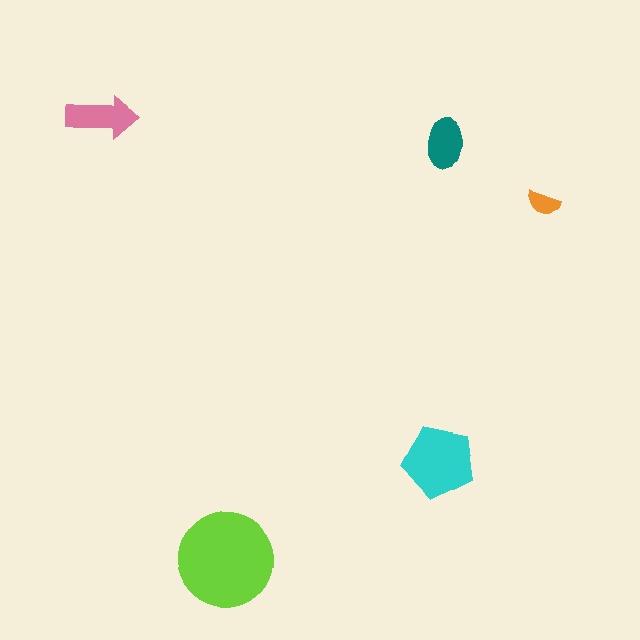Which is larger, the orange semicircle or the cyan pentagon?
The cyan pentagon.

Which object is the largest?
The lime circle.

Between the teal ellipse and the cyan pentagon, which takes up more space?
The cyan pentagon.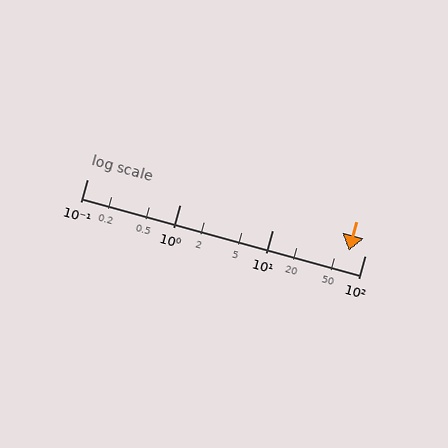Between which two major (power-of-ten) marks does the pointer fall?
The pointer is between 10 and 100.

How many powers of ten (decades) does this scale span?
The scale spans 3 decades, from 0.1 to 100.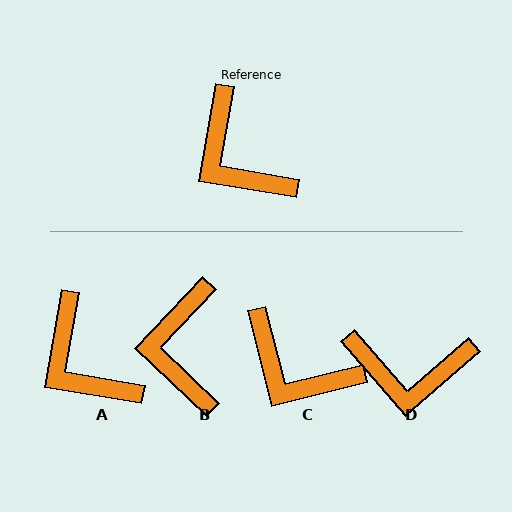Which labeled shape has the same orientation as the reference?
A.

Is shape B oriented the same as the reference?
No, it is off by about 34 degrees.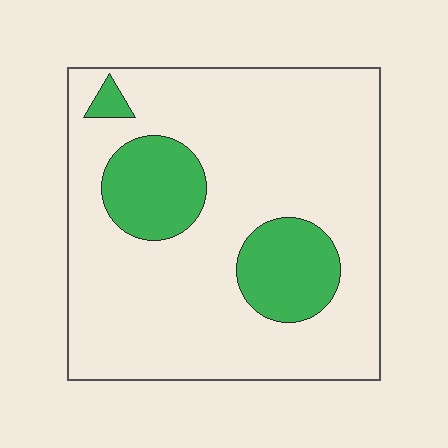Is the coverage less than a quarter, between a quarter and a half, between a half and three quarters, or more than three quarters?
Less than a quarter.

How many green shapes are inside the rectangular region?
3.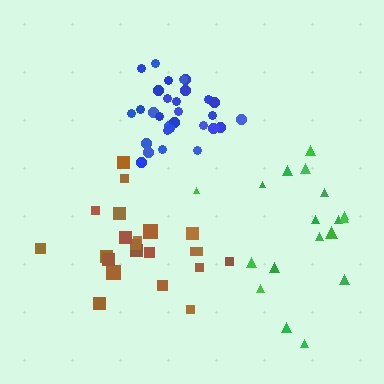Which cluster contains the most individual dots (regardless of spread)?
Blue (30).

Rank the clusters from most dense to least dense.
blue, brown, green.